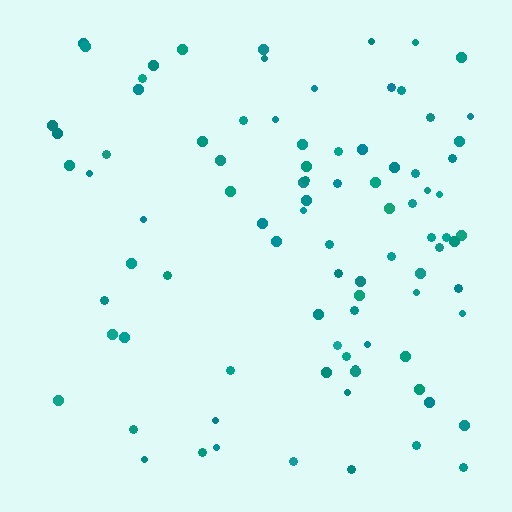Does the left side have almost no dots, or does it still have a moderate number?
Still a moderate number, just noticeably fewer than the right.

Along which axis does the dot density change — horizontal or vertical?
Horizontal.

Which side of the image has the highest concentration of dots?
The right.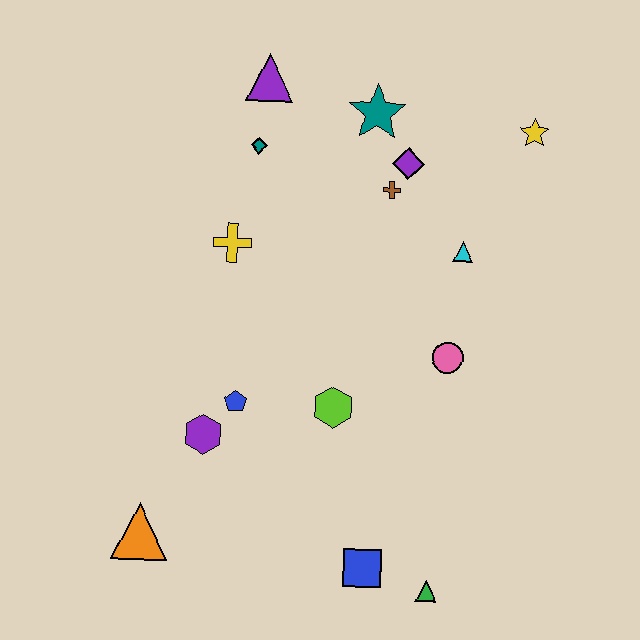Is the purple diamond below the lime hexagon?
No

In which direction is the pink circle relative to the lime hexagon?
The pink circle is to the right of the lime hexagon.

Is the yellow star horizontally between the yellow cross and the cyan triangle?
No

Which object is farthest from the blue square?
The purple triangle is farthest from the blue square.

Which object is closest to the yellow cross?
The teal diamond is closest to the yellow cross.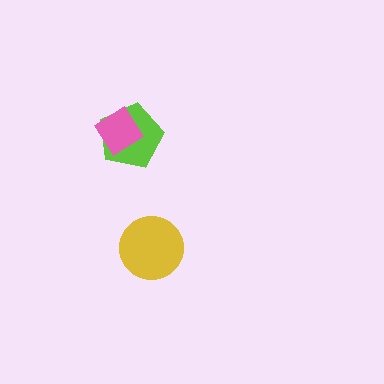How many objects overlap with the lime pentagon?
1 object overlaps with the lime pentagon.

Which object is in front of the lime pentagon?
The pink diamond is in front of the lime pentagon.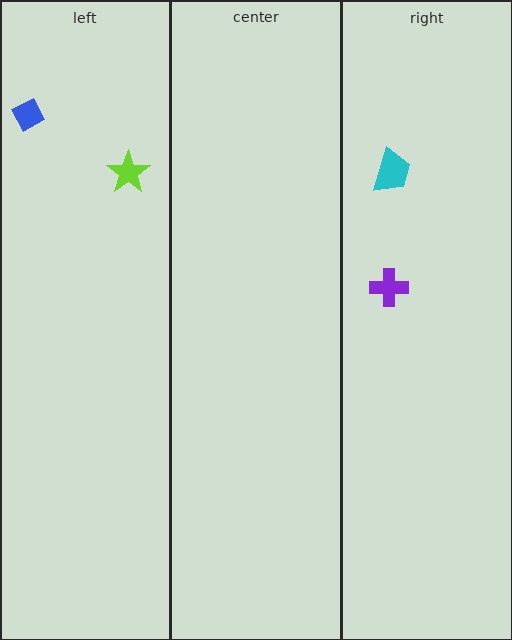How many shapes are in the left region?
2.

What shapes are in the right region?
The purple cross, the cyan trapezoid.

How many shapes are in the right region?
2.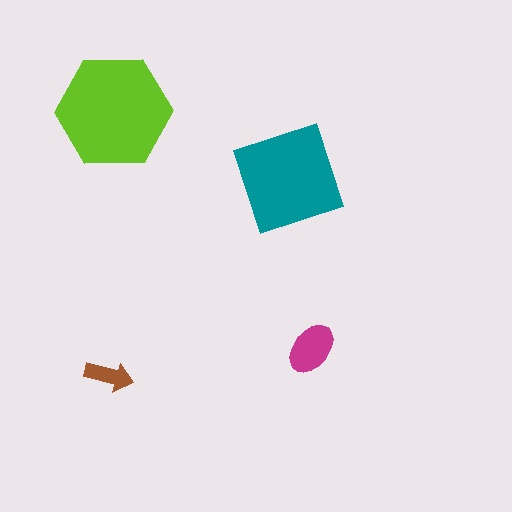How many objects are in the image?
There are 4 objects in the image.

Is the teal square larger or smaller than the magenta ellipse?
Larger.